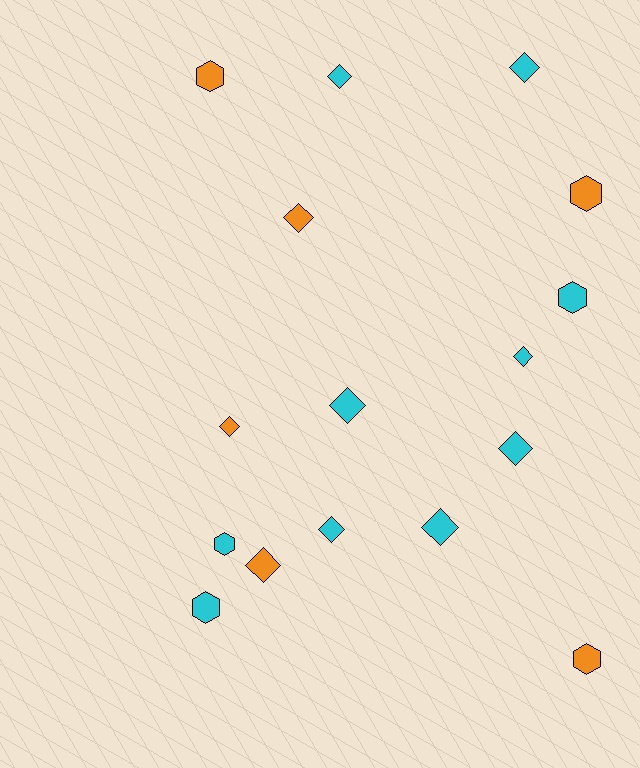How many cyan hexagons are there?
There are 3 cyan hexagons.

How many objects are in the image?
There are 16 objects.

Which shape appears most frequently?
Diamond, with 10 objects.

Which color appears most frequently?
Cyan, with 10 objects.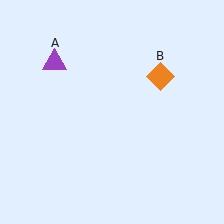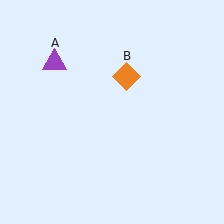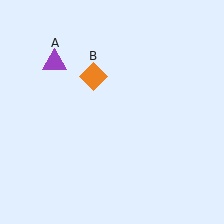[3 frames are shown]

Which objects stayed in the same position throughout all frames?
Purple triangle (object A) remained stationary.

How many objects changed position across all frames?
1 object changed position: orange diamond (object B).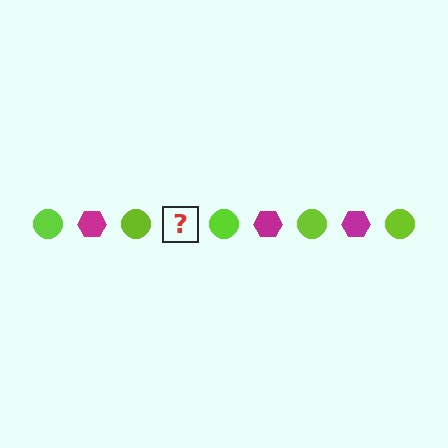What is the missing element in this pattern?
The missing element is a magenta hexagon.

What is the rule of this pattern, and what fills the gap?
The rule is that the pattern alternates between lime circle and magenta hexagon. The gap should be filled with a magenta hexagon.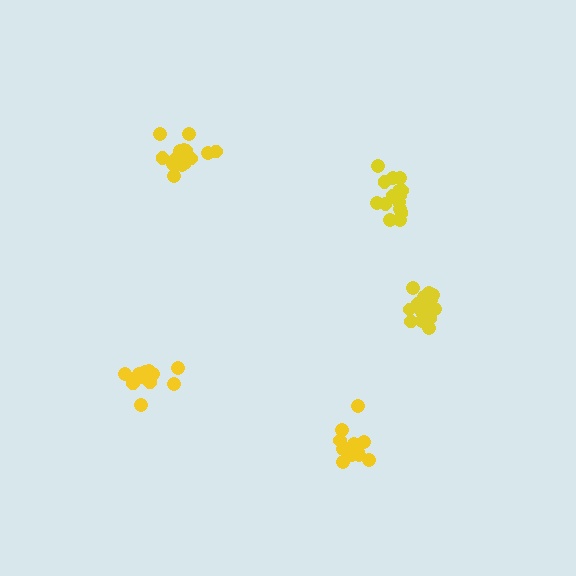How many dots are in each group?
Group 1: 15 dots, Group 2: 13 dots, Group 3: 15 dots, Group 4: 14 dots, Group 5: 16 dots (73 total).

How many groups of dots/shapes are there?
There are 5 groups.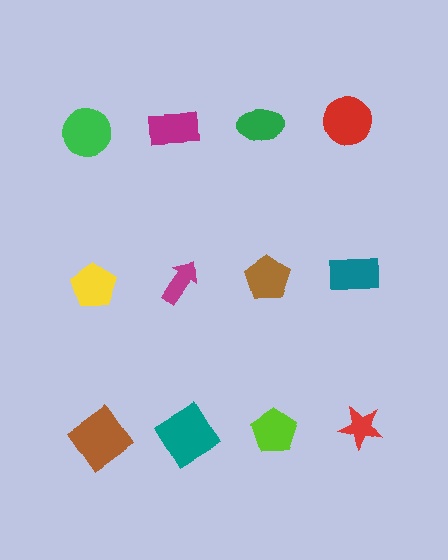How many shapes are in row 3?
4 shapes.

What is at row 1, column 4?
A red circle.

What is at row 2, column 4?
A teal rectangle.